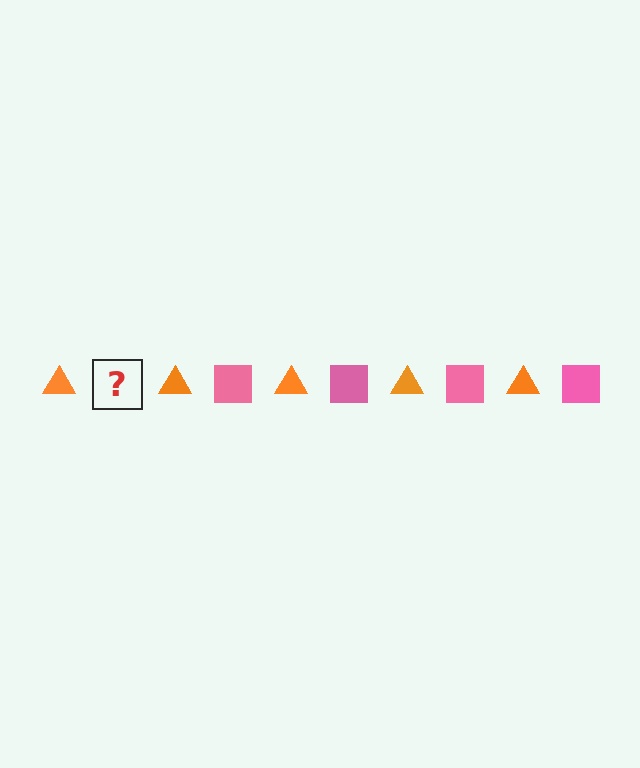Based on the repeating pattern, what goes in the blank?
The blank should be a pink square.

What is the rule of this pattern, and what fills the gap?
The rule is that the pattern alternates between orange triangle and pink square. The gap should be filled with a pink square.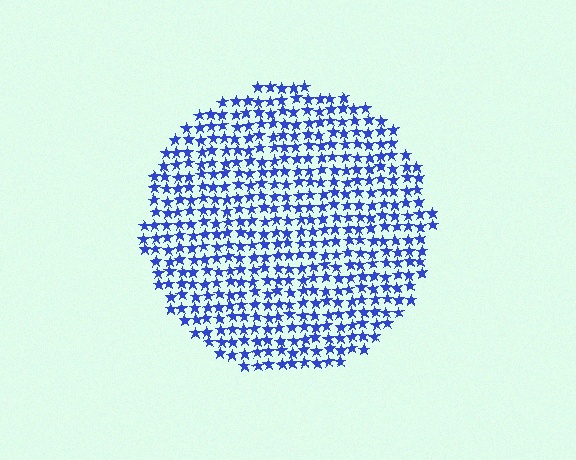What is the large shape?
The large shape is a circle.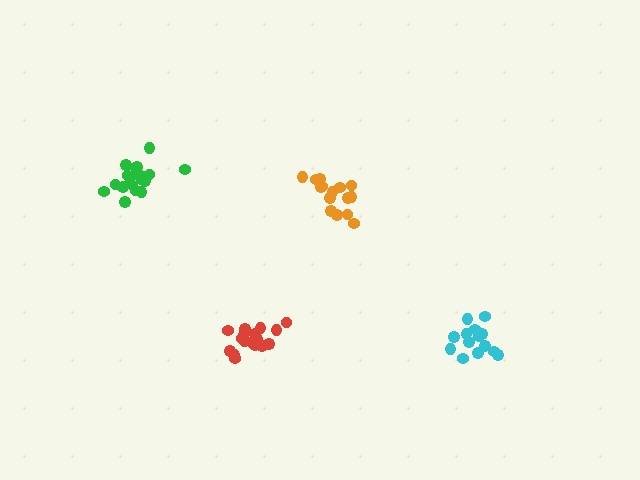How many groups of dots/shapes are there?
There are 4 groups.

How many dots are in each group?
Group 1: 15 dots, Group 2: 18 dots, Group 3: 14 dots, Group 4: 19 dots (66 total).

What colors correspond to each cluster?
The clusters are colored: orange, red, cyan, green.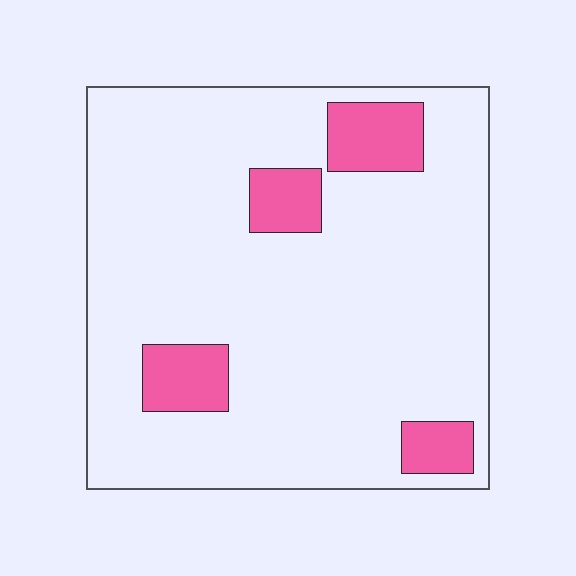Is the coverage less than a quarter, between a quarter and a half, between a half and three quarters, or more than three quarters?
Less than a quarter.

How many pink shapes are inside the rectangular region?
4.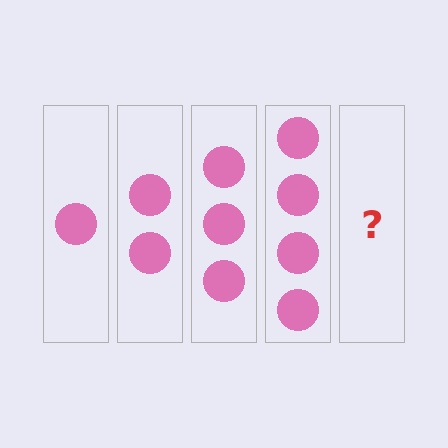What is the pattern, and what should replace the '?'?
The pattern is that each step adds one more circle. The '?' should be 5 circles.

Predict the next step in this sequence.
The next step is 5 circles.